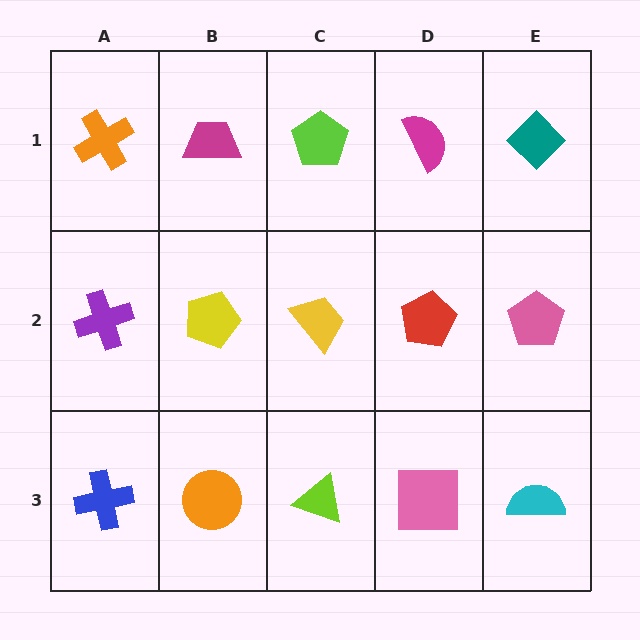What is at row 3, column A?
A blue cross.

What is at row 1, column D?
A magenta semicircle.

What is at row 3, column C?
A lime triangle.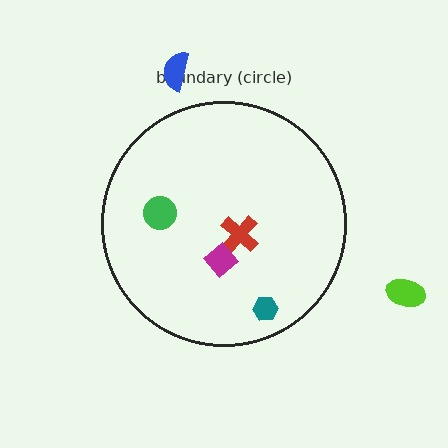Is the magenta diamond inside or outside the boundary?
Inside.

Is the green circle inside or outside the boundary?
Inside.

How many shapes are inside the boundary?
4 inside, 2 outside.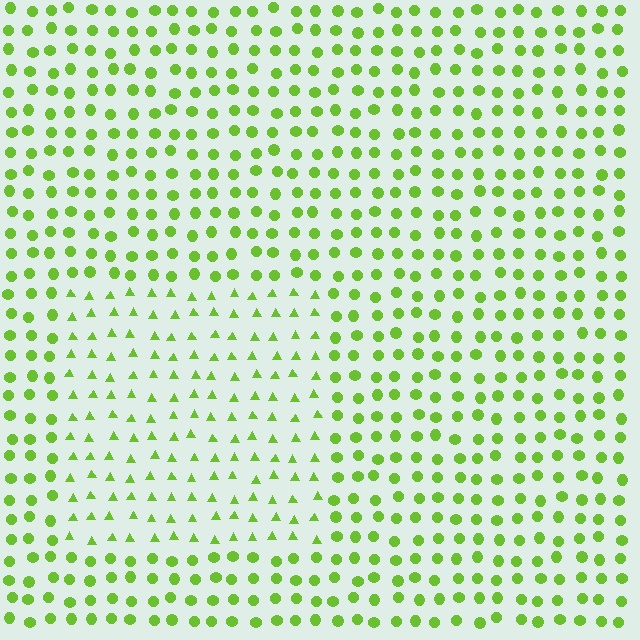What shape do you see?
I see a rectangle.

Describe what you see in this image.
The image is filled with small lime elements arranged in a uniform grid. A rectangle-shaped region contains triangles, while the surrounding area contains circles. The boundary is defined purely by the change in element shape.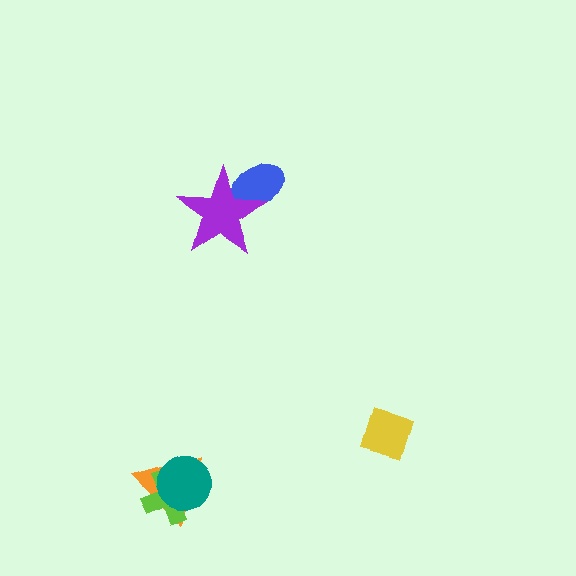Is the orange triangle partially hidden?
Yes, it is partially covered by another shape.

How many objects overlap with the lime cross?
2 objects overlap with the lime cross.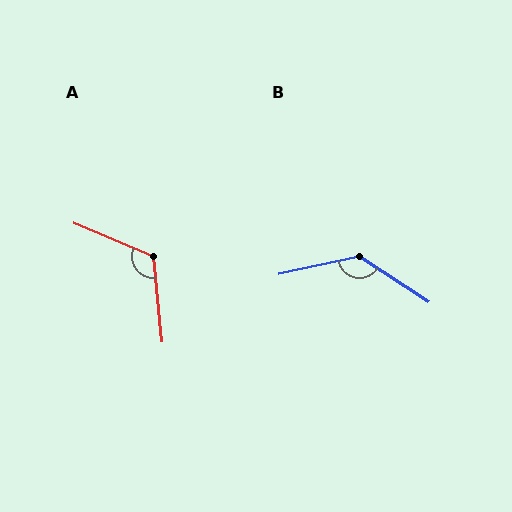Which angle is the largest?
B, at approximately 134 degrees.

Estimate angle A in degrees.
Approximately 119 degrees.